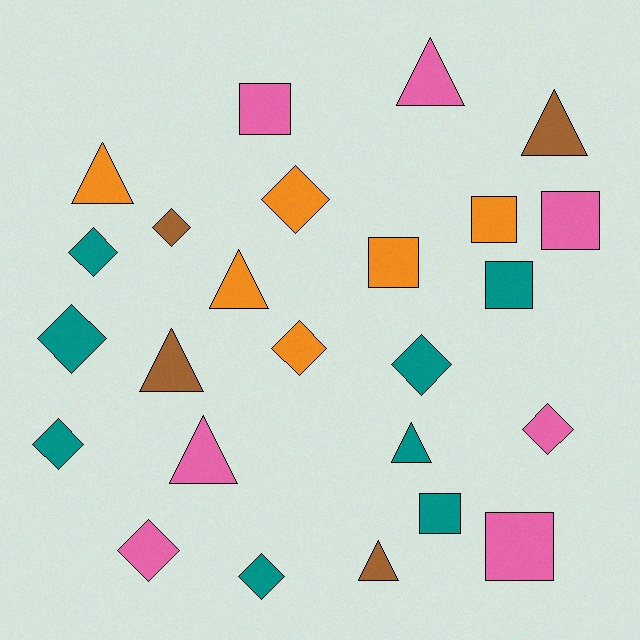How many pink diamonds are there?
There are 2 pink diamonds.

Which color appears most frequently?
Teal, with 8 objects.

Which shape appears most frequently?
Diamond, with 10 objects.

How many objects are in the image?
There are 25 objects.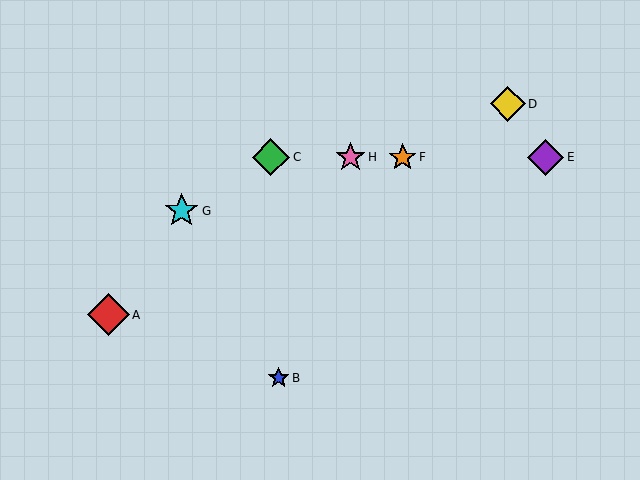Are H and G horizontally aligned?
No, H is at y≈157 and G is at y≈211.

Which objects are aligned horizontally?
Objects C, E, F, H are aligned horizontally.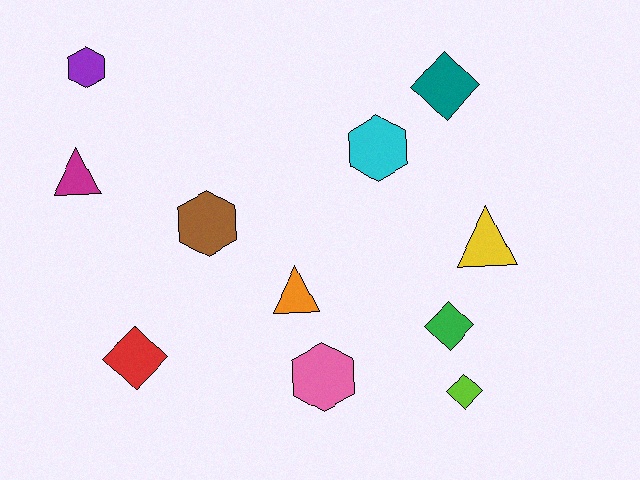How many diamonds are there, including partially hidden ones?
There are 4 diamonds.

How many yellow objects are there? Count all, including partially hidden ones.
There is 1 yellow object.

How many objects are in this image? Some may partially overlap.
There are 11 objects.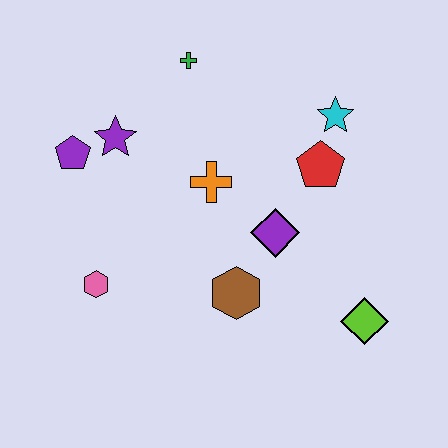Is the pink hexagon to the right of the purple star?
No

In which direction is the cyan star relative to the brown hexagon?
The cyan star is above the brown hexagon.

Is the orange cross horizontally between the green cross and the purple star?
No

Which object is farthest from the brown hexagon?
The green cross is farthest from the brown hexagon.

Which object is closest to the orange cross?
The purple diamond is closest to the orange cross.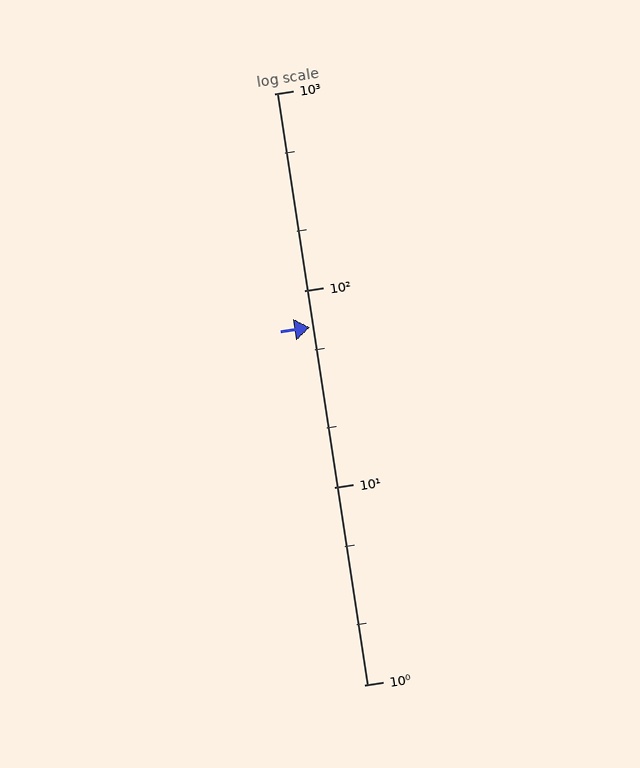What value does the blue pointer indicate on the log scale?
The pointer indicates approximately 65.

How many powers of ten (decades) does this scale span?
The scale spans 3 decades, from 1 to 1000.